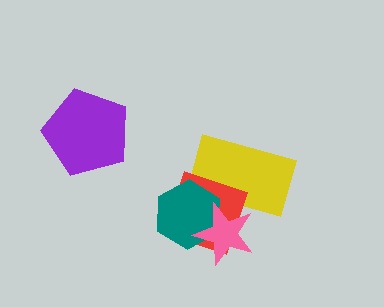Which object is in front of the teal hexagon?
The pink star is in front of the teal hexagon.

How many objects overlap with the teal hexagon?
3 objects overlap with the teal hexagon.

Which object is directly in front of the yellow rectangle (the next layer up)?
The red diamond is directly in front of the yellow rectangle.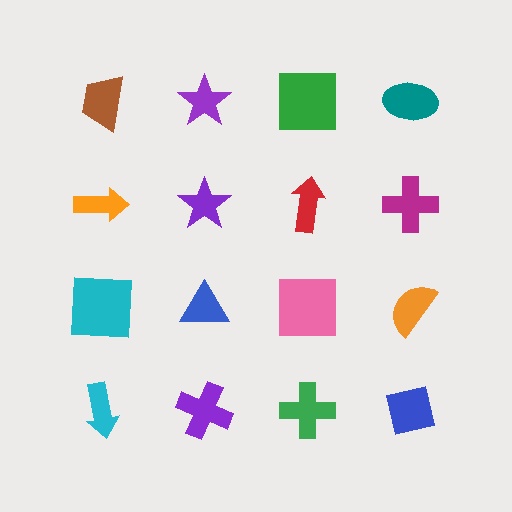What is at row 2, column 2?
A purple star.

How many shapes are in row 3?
4 shapes.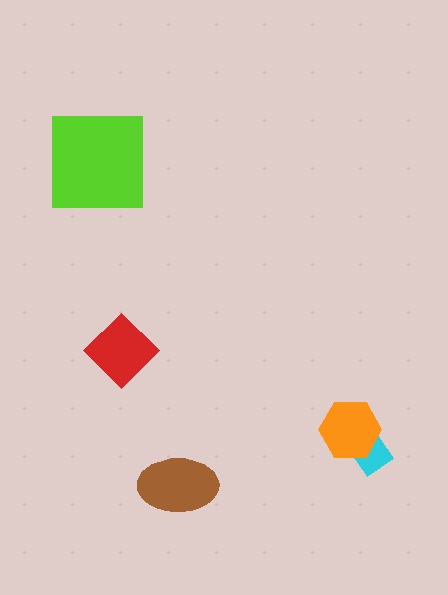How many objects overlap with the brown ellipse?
0 objects overlap with the brown ellipse.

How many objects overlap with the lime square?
0 objects overlap with the lime square.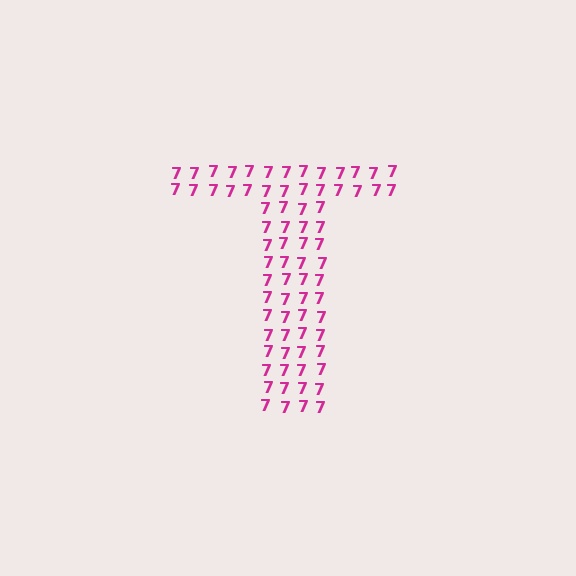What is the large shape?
The large shape is the letter T.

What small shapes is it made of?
It is made of small digit 7's.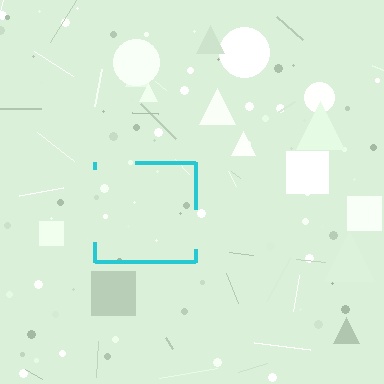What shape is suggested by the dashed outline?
The dashed outline suggests a square.